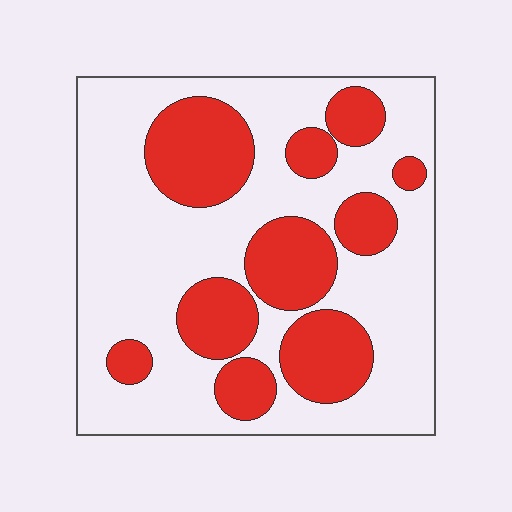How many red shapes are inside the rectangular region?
10.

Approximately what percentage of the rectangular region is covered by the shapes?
Approximately 35%.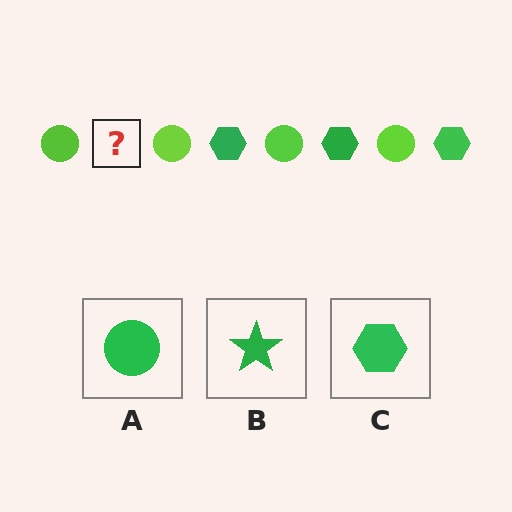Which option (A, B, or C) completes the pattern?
C.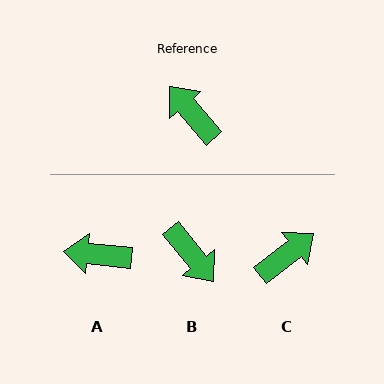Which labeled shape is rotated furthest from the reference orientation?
B, about 178 degrees away.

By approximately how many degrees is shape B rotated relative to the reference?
Approximately 178 degrees counter-clockwise.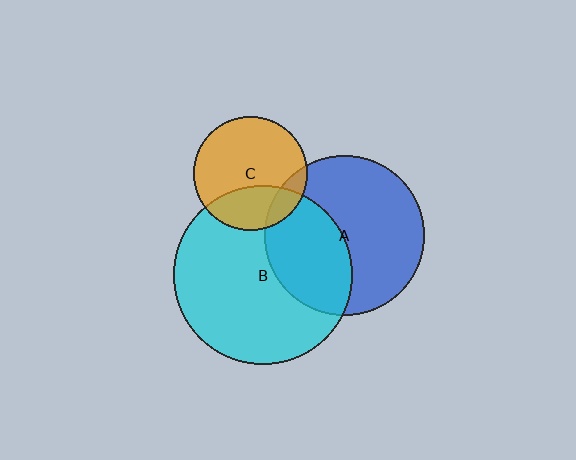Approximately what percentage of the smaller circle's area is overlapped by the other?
Approximately 40%.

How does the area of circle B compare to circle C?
Approximately 2.5 times.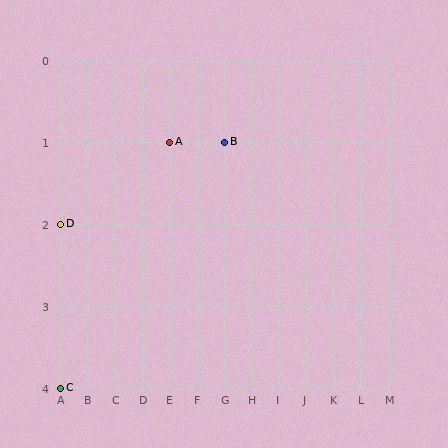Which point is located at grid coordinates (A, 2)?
Point D is at (A, 2).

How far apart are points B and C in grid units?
Points B and C are 6 columns and 3 rows apart (about 6.7 grid units diagonally).